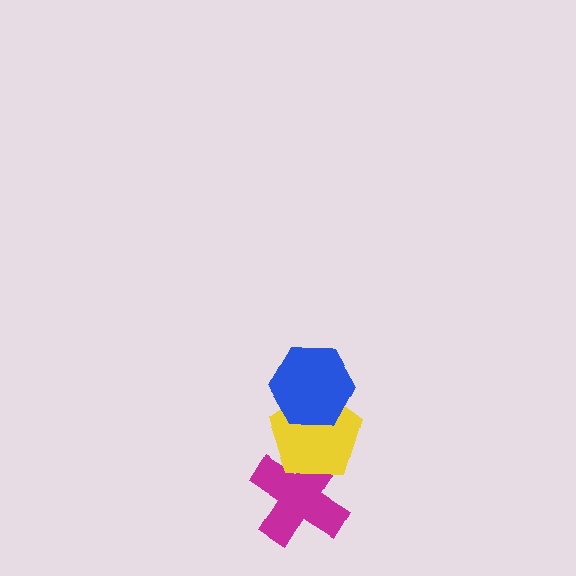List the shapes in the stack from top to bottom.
From top to bottom: the blue hexagon, the yellow pentagon, the magenta cross.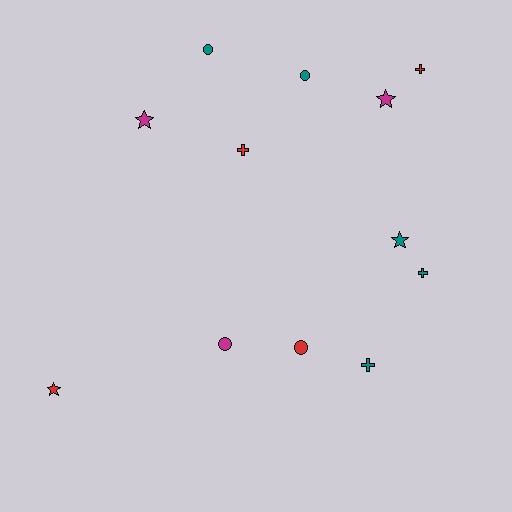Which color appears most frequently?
Teal, with 5 objects.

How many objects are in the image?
There are 12 objects.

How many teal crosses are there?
There are 2 teal crosses.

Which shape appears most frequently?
Cross, with 4 objects.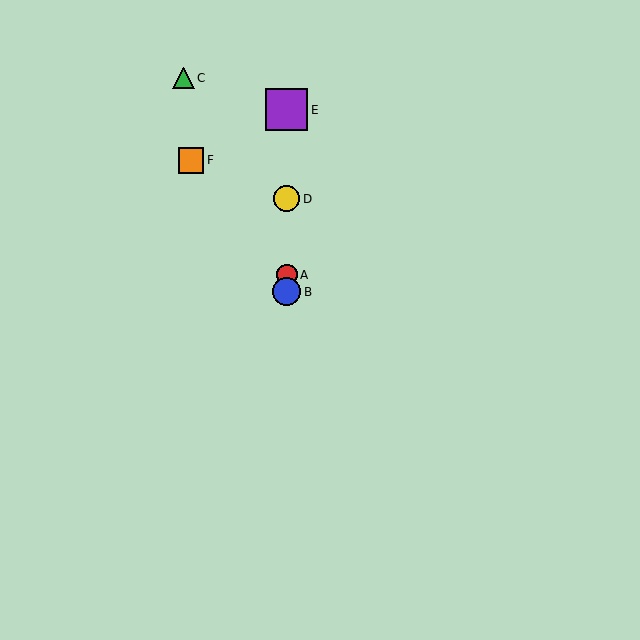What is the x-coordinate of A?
Object A is at x≈287.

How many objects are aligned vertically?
4 objects (A, B, D, E) are aligned vertically.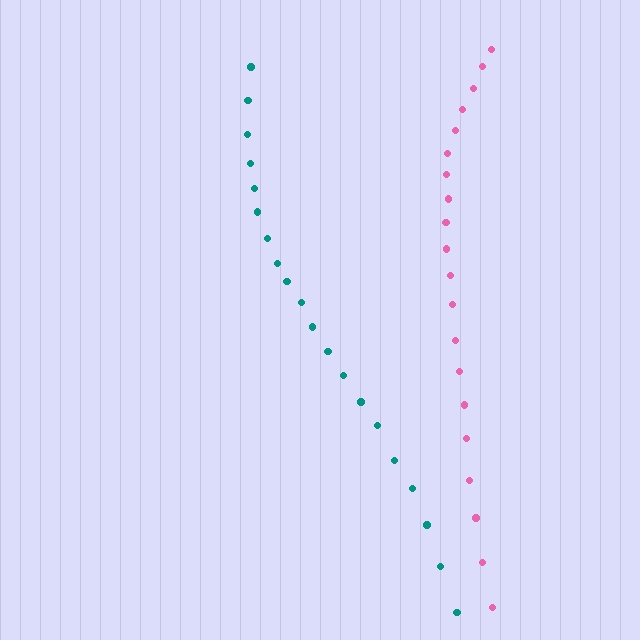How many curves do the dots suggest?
There are 2 distinct paths.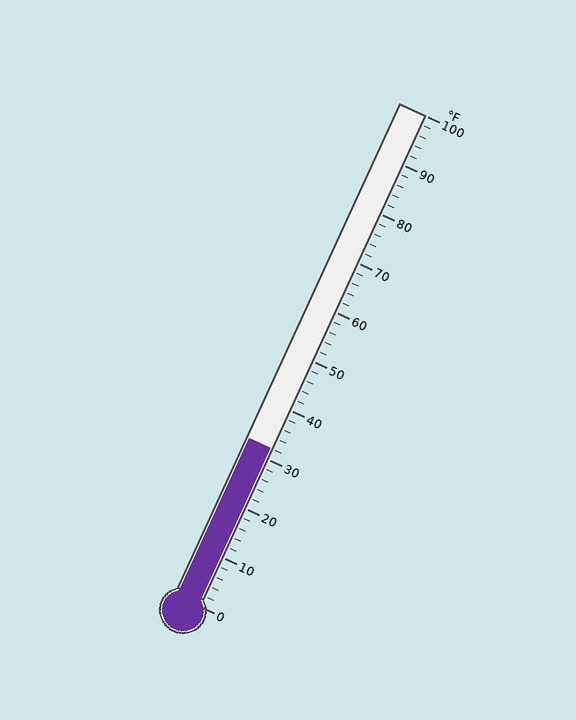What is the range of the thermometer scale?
The thermometer scale ranges from 0°F to 100°F.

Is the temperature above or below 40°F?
The temperature is below 40°F.